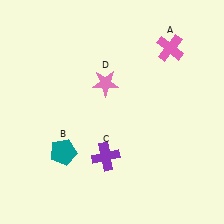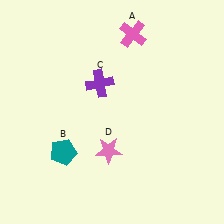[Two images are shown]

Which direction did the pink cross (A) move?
The pink cross (A) moved left.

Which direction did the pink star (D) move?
The pink star (D) moved down.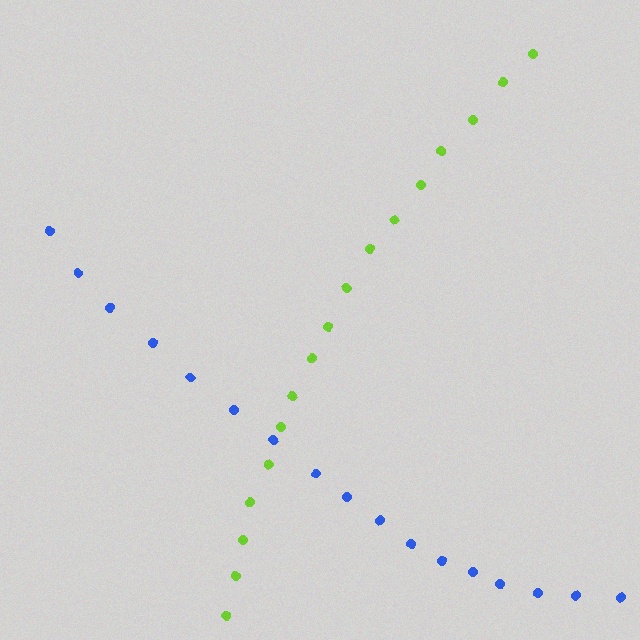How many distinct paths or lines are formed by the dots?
There are 2 distinct paths.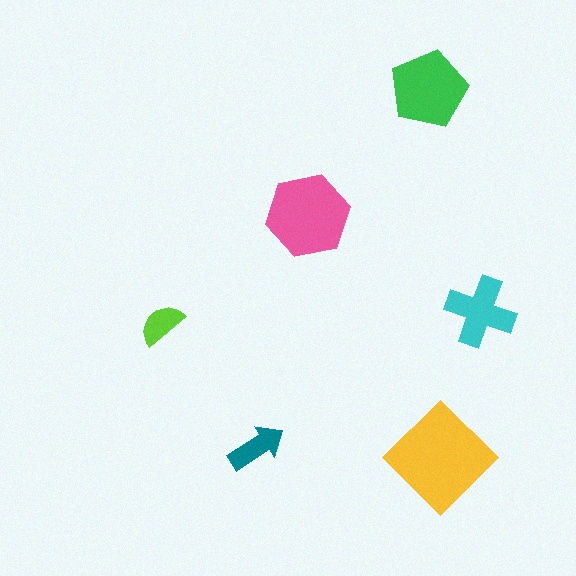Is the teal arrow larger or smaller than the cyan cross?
Smaller.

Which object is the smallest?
The lime semicircle.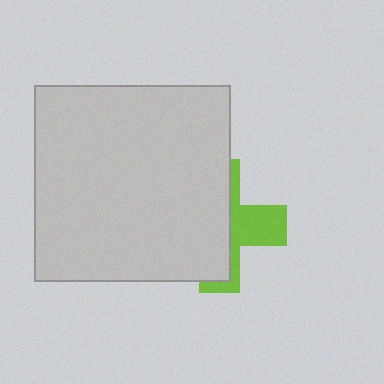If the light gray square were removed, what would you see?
You would see the complete lime cross.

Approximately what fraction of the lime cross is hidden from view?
Roughly 63% of the lime cross is hidden behind the light gray square.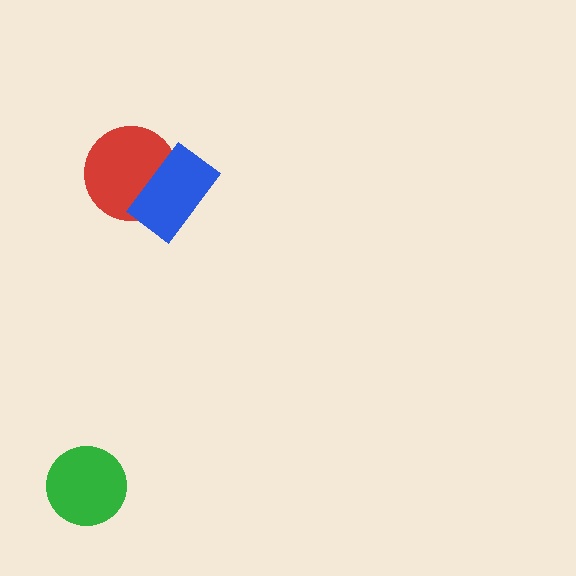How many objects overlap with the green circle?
0 objects overlap with the green circle.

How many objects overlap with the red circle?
1 object overlaps with the red circle.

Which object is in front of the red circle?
The blue rectangle is in front of the red circle.